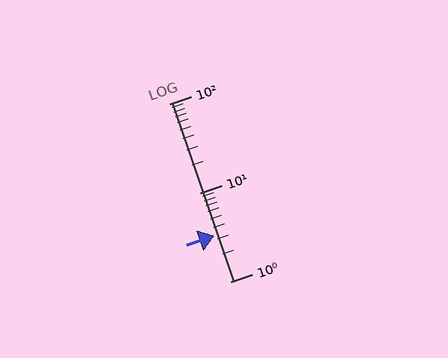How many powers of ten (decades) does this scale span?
The scale spans 2 decades, from 1 to 100.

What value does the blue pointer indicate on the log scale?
The pointer indicates approximately 3.3.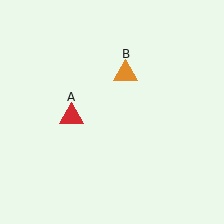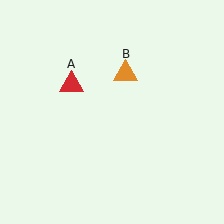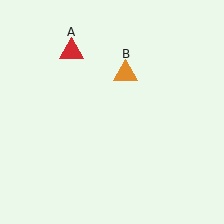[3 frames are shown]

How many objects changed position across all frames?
1 object changed position: red triangle (object A).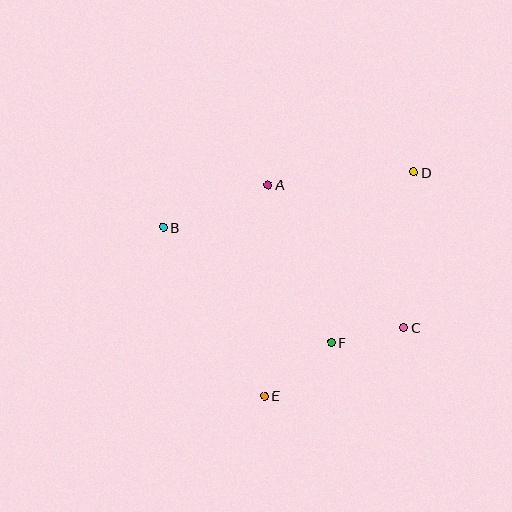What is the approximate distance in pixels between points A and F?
The distance between A and F is approximately 170 pixels.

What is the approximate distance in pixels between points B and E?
The distance between B and E is approximately 196 pixels.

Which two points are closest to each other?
Points C and F are closest to each other.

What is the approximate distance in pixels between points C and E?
The distance between C and E is approximately 155 pixels.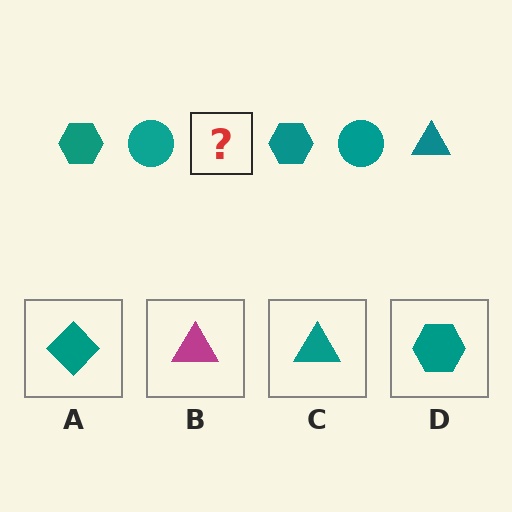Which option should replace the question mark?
Option C.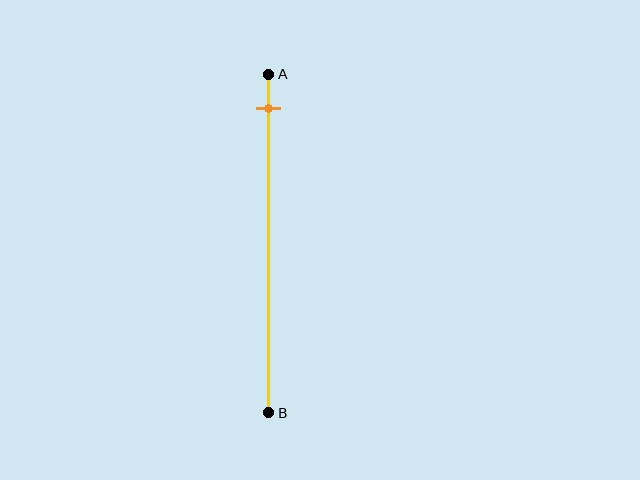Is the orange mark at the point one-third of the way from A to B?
No, the mark is at about 10% from A, not at the 33% one-third point.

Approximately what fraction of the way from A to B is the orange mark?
The orange mark is approximately 10% of the way from A to B.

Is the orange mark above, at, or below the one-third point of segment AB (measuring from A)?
The orange mark is above the one-third point of segment AB.